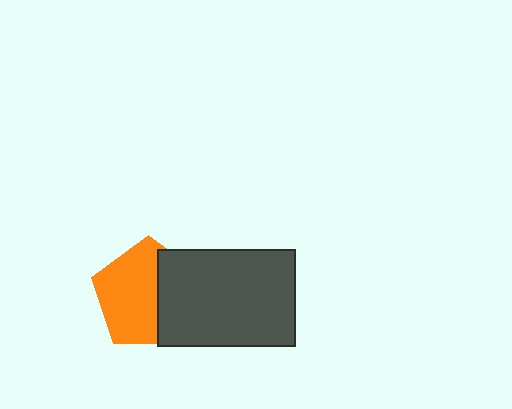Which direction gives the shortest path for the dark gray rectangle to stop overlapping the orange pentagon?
Moving right gives the shortest separation.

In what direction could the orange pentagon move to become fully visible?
The orange pentagon could move left. That would shift it out from behind the dark gray rectangle entirely.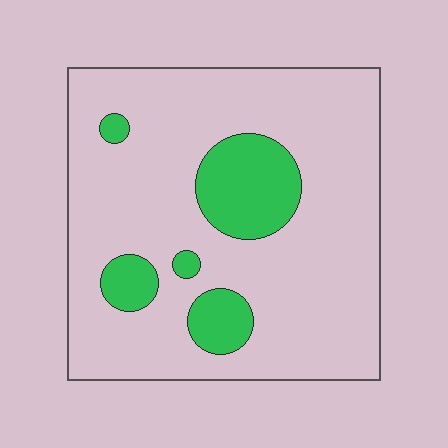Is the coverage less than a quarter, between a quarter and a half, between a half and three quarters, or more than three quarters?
Less than a quarter.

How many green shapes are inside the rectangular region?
5.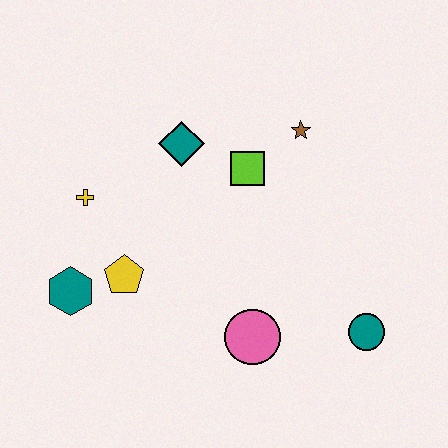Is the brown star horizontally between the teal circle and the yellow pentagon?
Yes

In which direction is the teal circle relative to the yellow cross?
The teal circle is to the right of the yellow cross.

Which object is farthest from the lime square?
The teal hexagon is farthest from the lime square.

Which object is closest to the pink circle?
The teal circle is closest to the pink circle.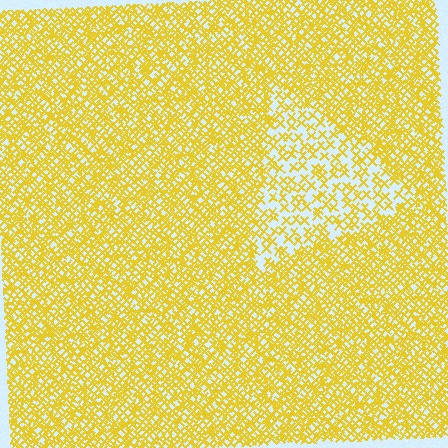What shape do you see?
I see a triangle.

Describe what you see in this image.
The image contains small yellow elements arranged at two different densities. A triangle-shaped region is visible where the elements are less densely packed than the surrounding area.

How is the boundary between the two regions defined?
The boundary is defined by a change in element density (approximately 2.2x ratio). All elements are the same color, size, and shape.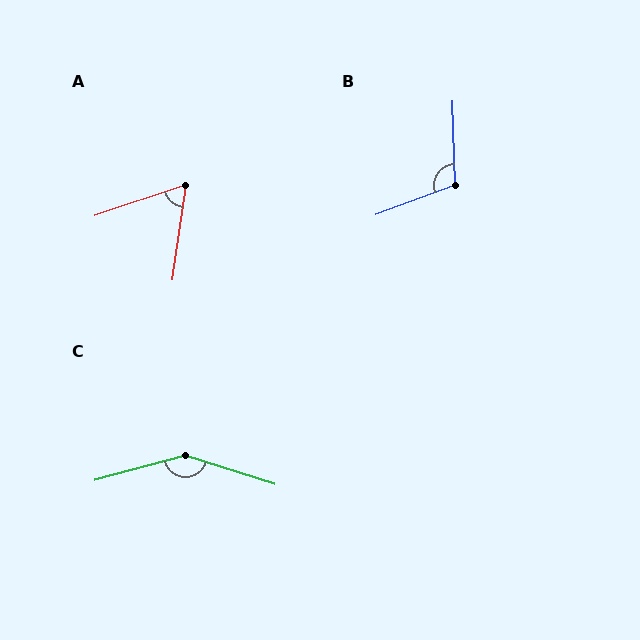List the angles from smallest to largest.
A (63°), B (109°), C (147°).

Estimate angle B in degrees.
Approximately 109 degrees.